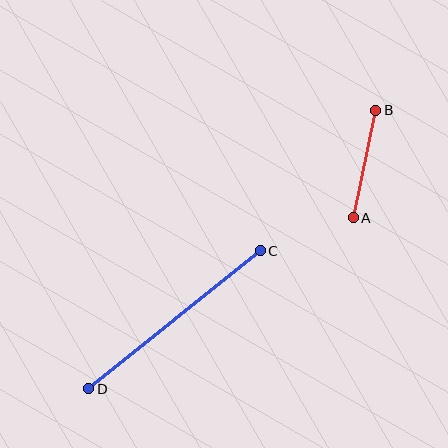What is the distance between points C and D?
The distance is approximately 220 pixels.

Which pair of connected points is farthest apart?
Points C and D are farthest apart.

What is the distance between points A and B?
The distance is approximately 110 pixels.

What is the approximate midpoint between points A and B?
The midpoint is at approximately (364, 164) pixels.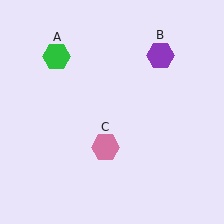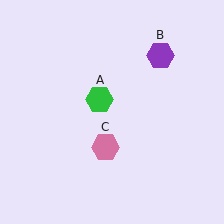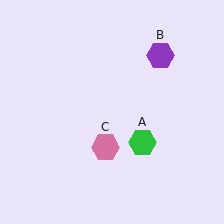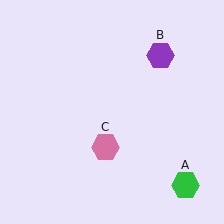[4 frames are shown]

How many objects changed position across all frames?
1 object changed position: green hexagon (object A).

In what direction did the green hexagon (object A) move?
The green hexagon (object A) moved down and to the right.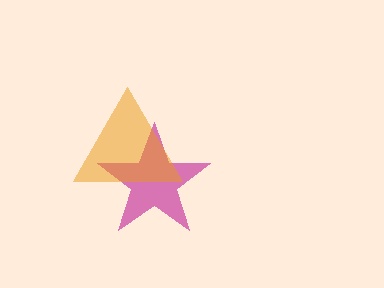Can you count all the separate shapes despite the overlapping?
Yes, there are 2 separate shapes.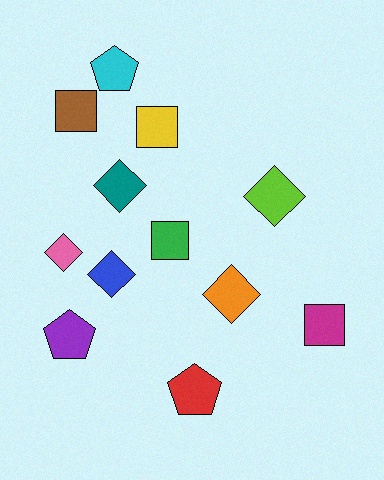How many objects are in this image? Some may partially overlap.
There are 12 objects.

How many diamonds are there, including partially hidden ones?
There are 5 diamonds.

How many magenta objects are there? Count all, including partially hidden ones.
There is 1 magenta object.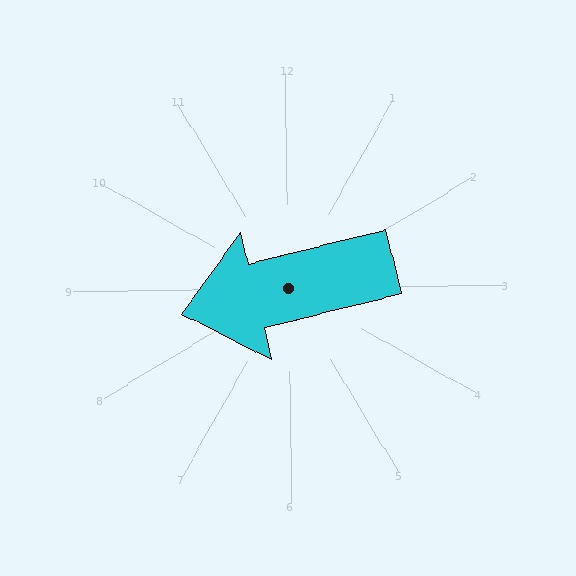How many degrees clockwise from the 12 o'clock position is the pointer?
Approximately 257 degrees.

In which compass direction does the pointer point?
West.